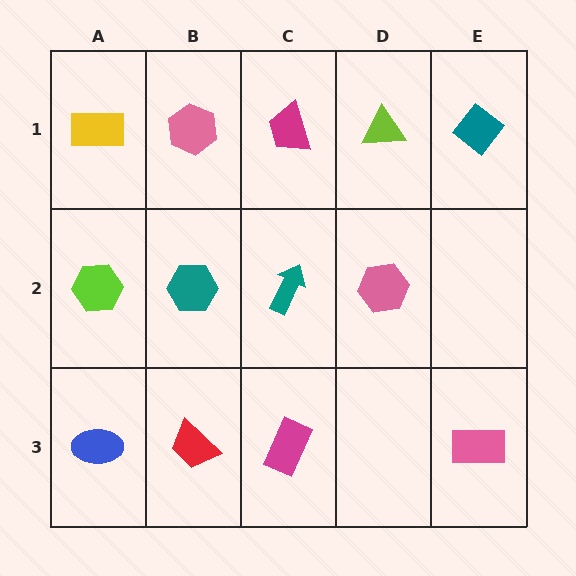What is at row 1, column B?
A pink hexagon.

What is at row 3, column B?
A red trapezoid.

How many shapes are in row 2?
4 shapes.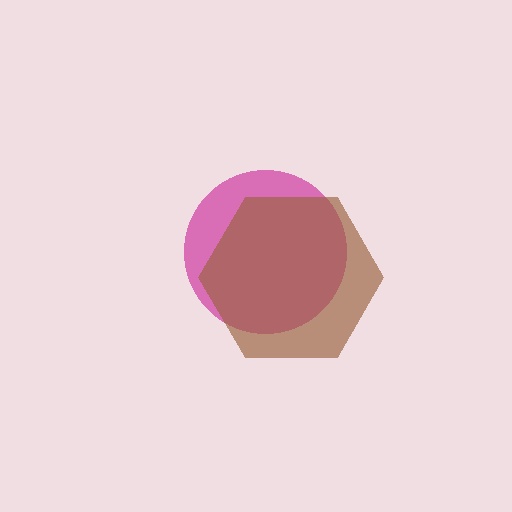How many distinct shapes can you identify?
There are 2 distinct shapes: a magenta circle, a brown hexagon.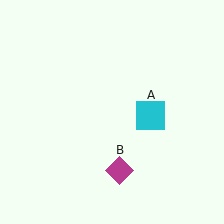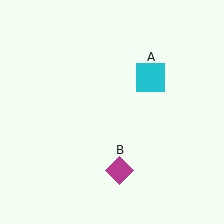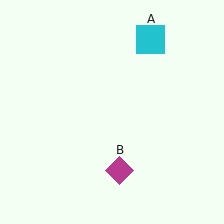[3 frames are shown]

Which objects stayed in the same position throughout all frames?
Magenta diamond (object B) remained stationary.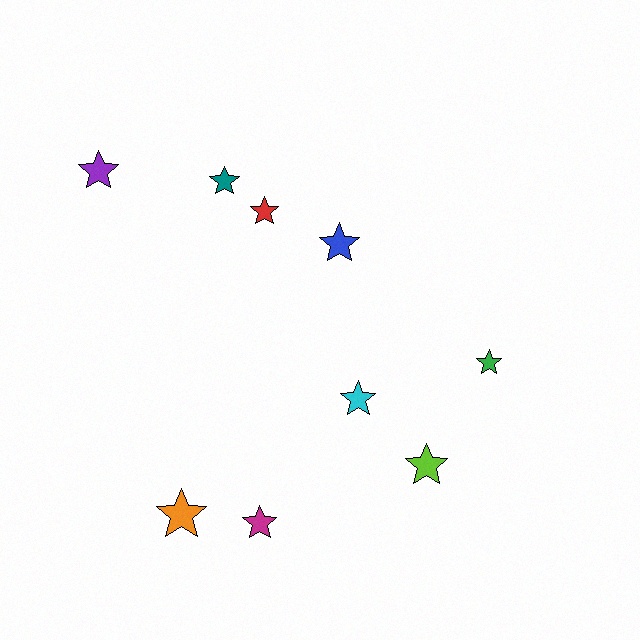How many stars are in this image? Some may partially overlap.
There are 9 stars.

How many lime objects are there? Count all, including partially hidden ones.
There is 1 lime object.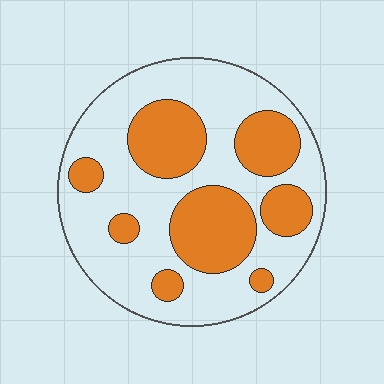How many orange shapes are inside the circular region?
8.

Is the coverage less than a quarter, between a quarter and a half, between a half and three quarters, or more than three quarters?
Between a quarter and a half.